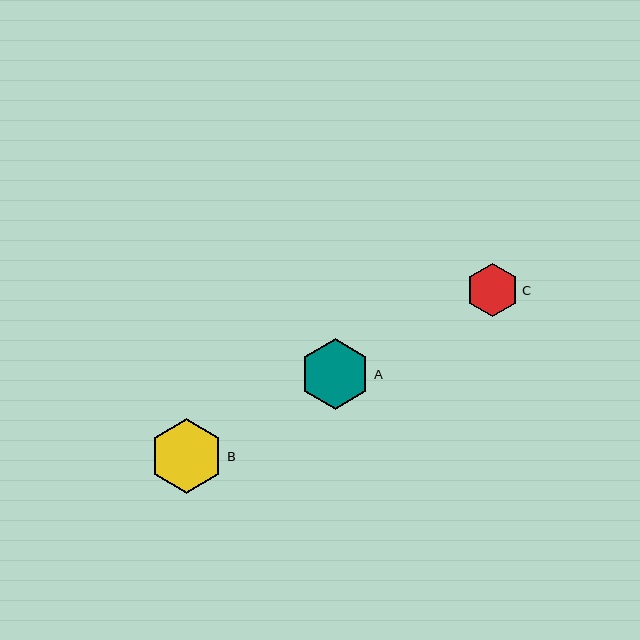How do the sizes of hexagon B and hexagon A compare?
Hexagon B and hexagon A are approximately the same size.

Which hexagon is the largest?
Hexagon B is the largest with a size of approximately 74 pixels.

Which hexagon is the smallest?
Hexagon C is the smallest with a size of approximately 53 pixels.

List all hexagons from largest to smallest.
From largest to smallest: B, A, C.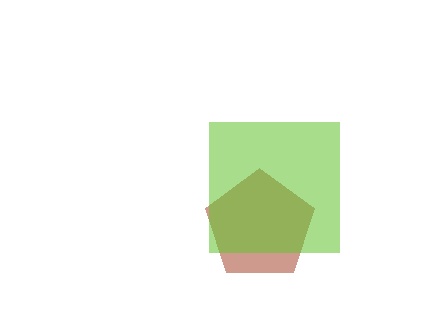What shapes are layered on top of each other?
The layered shapes are: a brown pentagon, a lime square.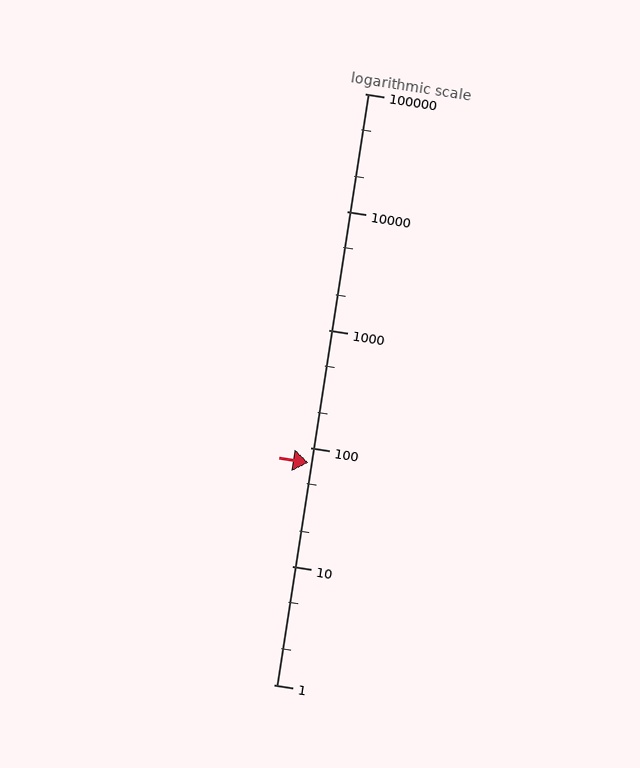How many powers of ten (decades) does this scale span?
The scale spans 5 decades, from 1 to 100000.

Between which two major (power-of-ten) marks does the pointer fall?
The pointer is between 10 and 100.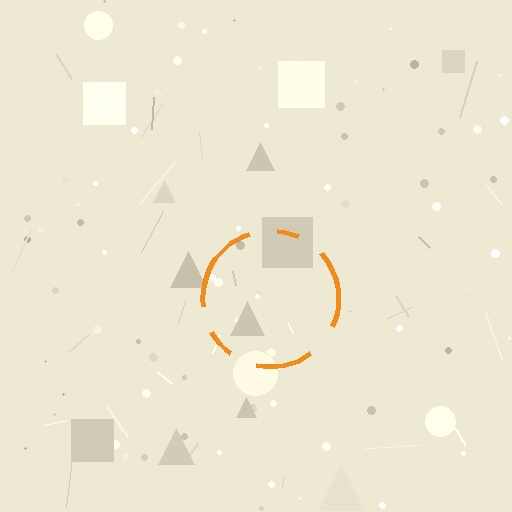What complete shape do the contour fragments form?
The contour fragments form a circle.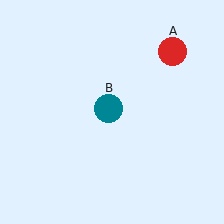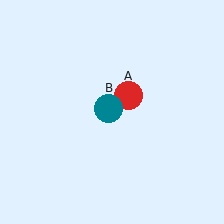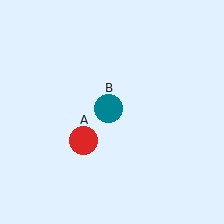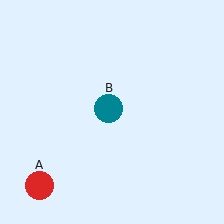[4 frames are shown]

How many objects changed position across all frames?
1 object changed position: red circle (object A).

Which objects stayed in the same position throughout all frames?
Teal circle (object B) remained stationary.